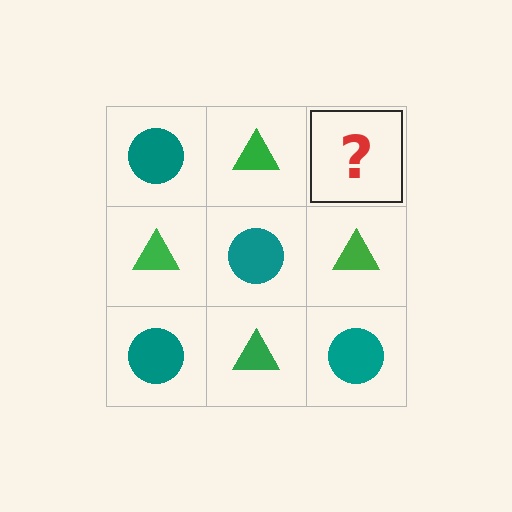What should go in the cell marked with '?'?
The missing cell should contain a teal circle.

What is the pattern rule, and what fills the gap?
The rule is that it alternates teal circle and green triangle in a checkerboard pattern. The gap should be filled with a teal circle.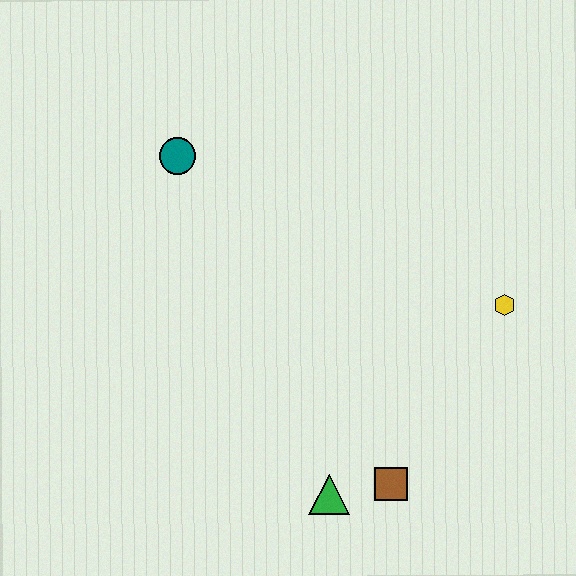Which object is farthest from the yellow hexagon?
The teal circle is farthest from the yellow hexagon.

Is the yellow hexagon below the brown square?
No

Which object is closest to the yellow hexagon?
The brown square is closest to the yellow hexagon.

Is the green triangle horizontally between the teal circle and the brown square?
Yes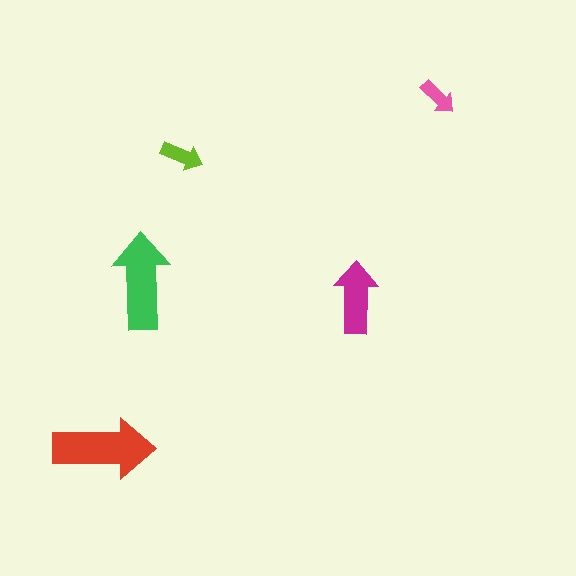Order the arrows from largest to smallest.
the red one, the green one, the magenta one, the lime one, the pink one.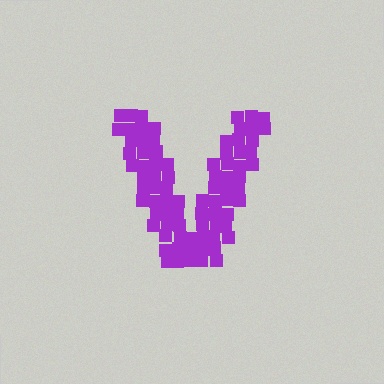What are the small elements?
The small elements are squares.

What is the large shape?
The large shape is the letter V.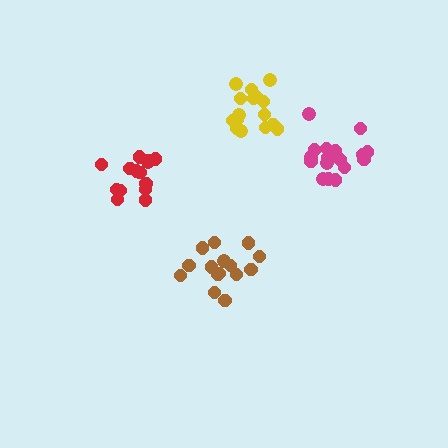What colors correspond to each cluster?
The clusters are colored: magenta, brown, red, yellow.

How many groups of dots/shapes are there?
There are 4 groups.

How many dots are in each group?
Group 1: 17 dots, Group 2: 15 dots, Group 3: 14 dots, Group 4: 16 dots (62 total).